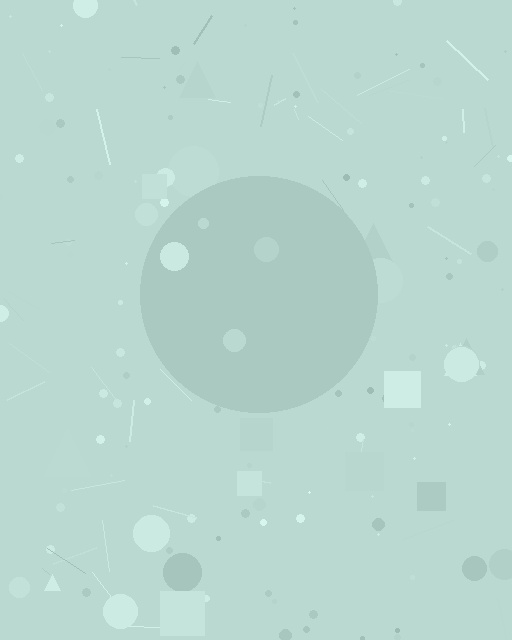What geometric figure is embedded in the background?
A circle is embedded in the background.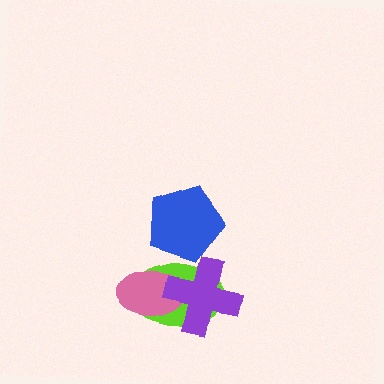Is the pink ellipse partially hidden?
Yes, it is partially covered by another shape.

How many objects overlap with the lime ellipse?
3 objects overlap with the lime ellipse.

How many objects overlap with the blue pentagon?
1 object overlaps with the blue pentagon.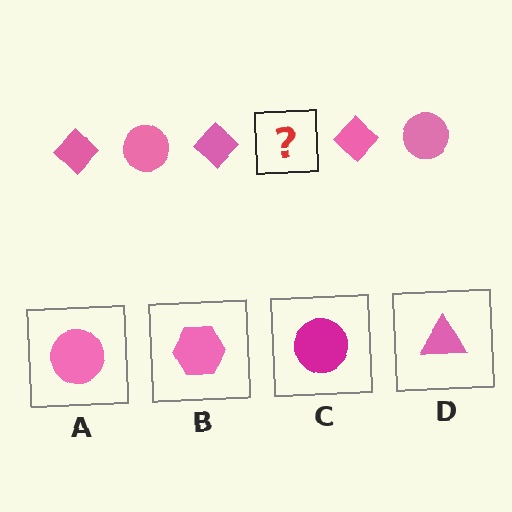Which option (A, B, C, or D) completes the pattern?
A.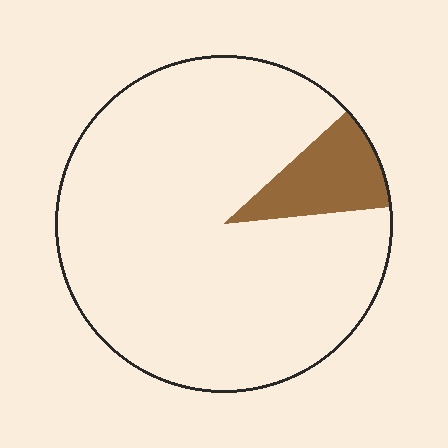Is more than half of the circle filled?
No.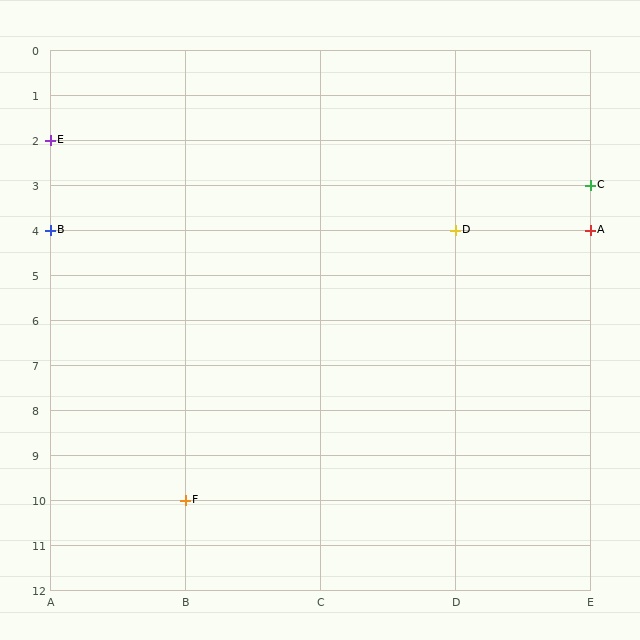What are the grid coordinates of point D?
Point D is at grid coordinates (D, 4).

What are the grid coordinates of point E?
Point E is at grid coordinates (A, 2).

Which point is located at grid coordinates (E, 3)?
Point C is at (E, 3).